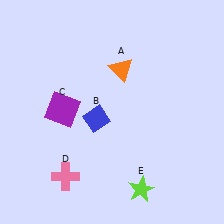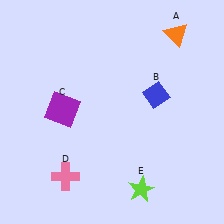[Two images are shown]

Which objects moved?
The objects that moved are: the orange triangle (A), the blue diamond (B).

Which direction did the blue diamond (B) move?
The blue diamond (B) moved right.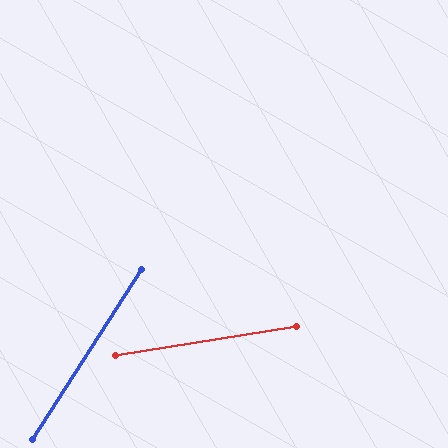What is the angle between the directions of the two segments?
Approximately 48 degrees.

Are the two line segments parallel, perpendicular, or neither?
Neither parallel nor perpendicular — they differ by about 48°.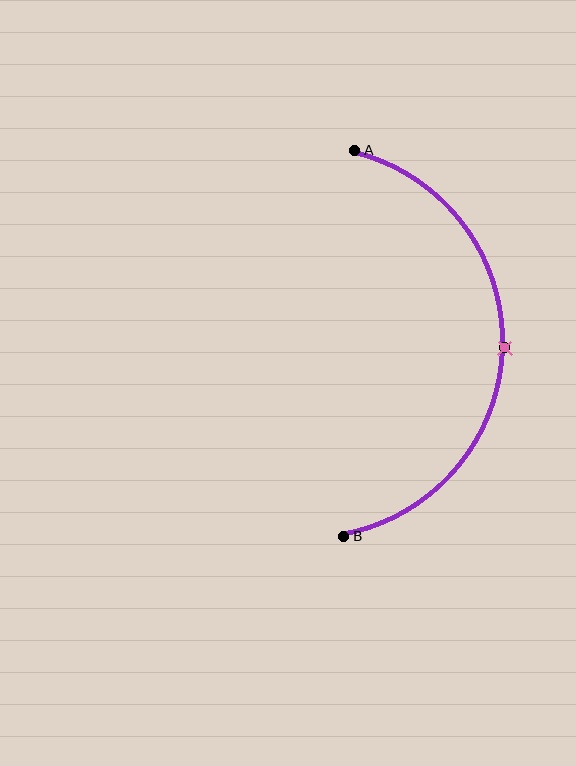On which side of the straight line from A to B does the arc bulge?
The arc bulges to the right of the straight line connecting A and B.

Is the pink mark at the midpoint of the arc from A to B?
Yes. The pink mark lies on the arc at equal arc-length from both A and B — it is the arc midpoint.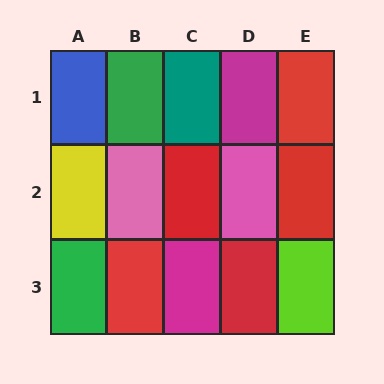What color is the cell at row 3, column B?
Red.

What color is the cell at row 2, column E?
Red.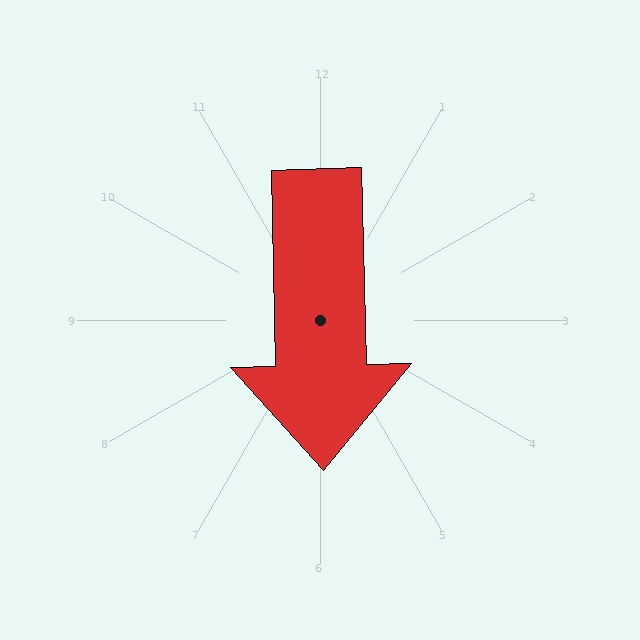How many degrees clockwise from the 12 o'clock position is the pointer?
Approximately 179 degrees.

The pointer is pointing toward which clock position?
Roughly 6 o'clock.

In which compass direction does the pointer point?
South.